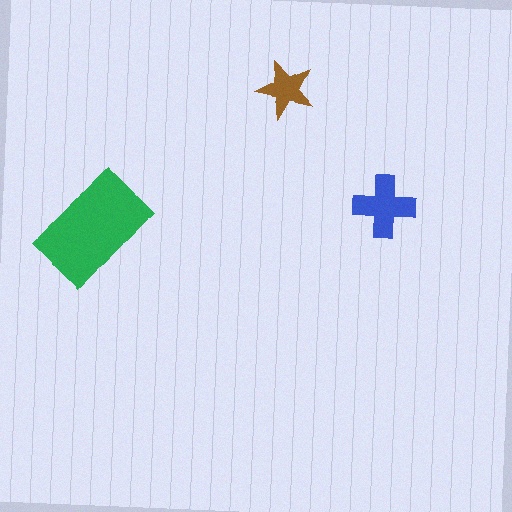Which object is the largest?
The green rectangle.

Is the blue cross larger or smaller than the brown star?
Larger.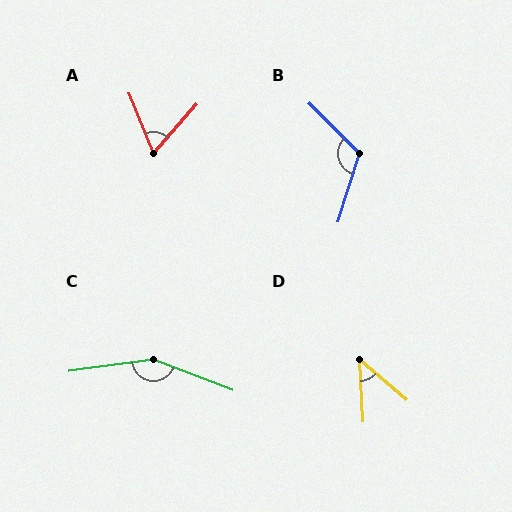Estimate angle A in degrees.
Approximately 64 degrees.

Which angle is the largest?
C, at approximately 151 degrees.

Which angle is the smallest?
D, at approximately 46 degrees.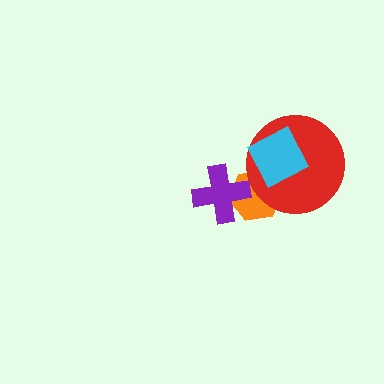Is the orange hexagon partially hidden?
Yes, it is partially covered by another shape.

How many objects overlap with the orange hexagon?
3 objects overlap with the orange hexagon.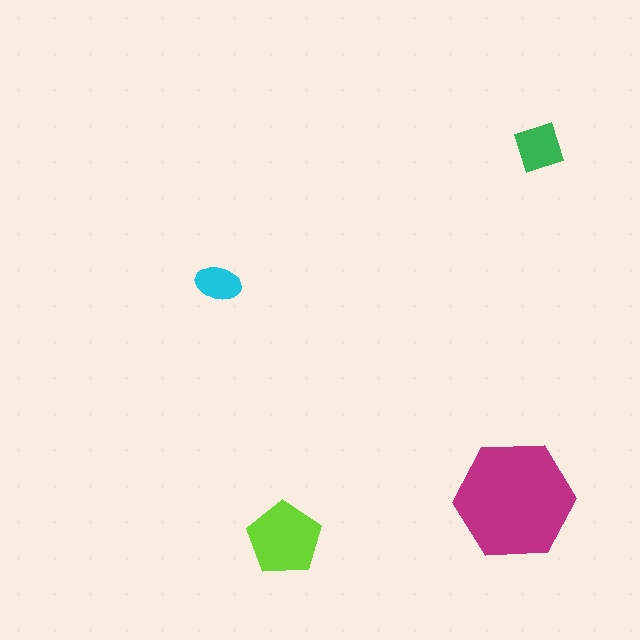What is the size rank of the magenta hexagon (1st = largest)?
1st.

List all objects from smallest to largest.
The cyan ellipse, the green diamond, the lime pentagon, the magenta hexagon.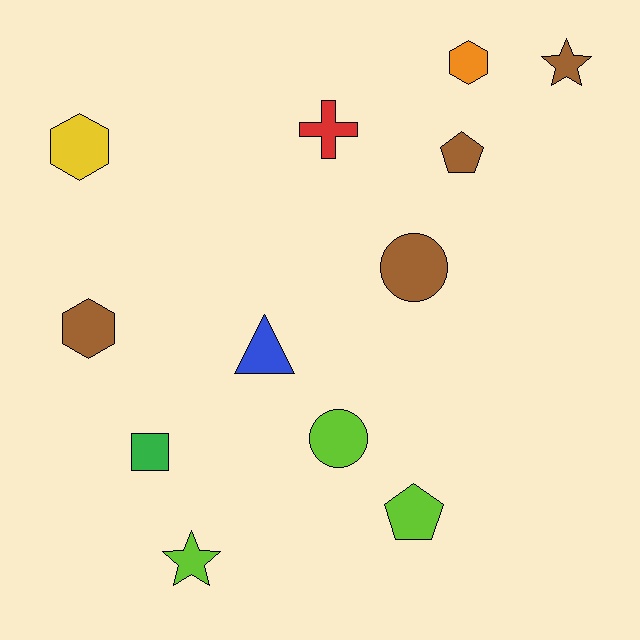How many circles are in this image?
There are 2 circles.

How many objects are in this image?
There are 12 objects.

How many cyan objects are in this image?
There are no cyan objects.